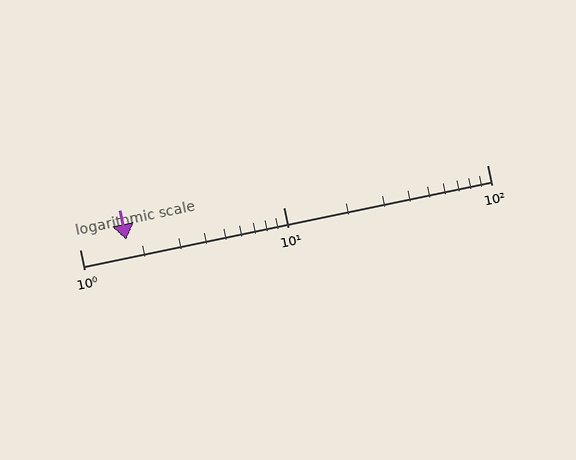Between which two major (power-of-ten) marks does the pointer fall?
The pointer is between 1 and 10.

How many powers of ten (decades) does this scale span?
The scale spans 2 decades, from 1 to 100.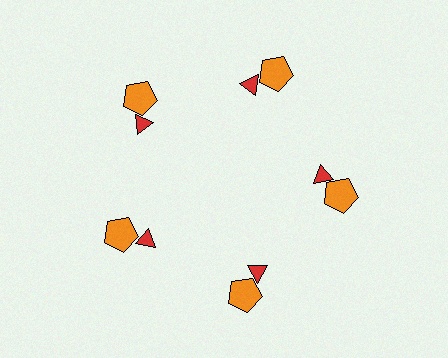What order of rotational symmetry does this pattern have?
This pattern has 5-fold rotational symmetry.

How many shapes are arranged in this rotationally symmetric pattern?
There are 10 shapes, arranged in 5 groups of 2.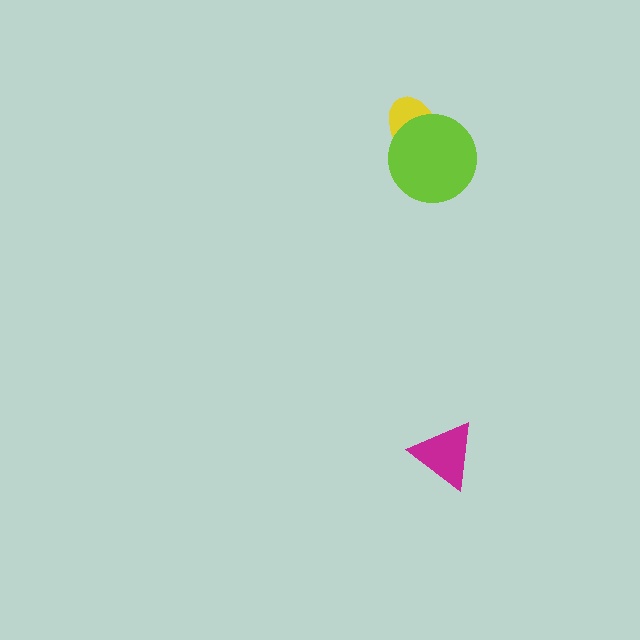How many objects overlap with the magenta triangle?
0 objects overlap with the magenta triangle.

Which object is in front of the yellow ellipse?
The lime circle is in front of the yellow ellipse.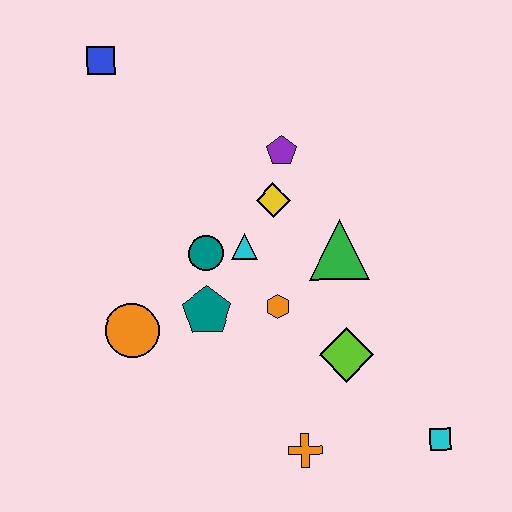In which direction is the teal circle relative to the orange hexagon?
The teal circle is to the left of the orange hexagon.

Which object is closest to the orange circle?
The teal pentagon is closest to the orange circle.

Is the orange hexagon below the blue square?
Yes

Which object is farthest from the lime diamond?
The blue square is farthest from the lime diamond.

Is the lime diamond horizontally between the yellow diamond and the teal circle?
No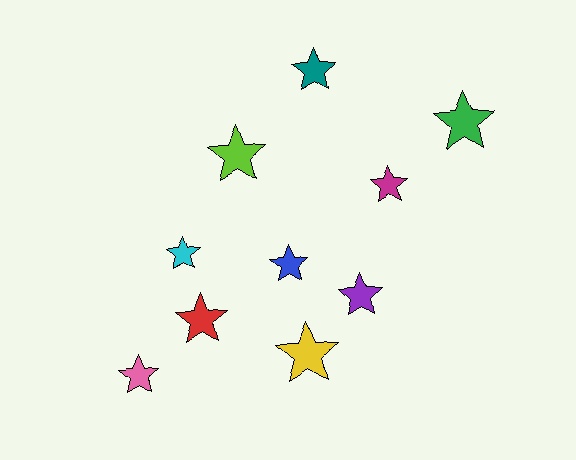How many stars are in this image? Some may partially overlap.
There are 10 stars.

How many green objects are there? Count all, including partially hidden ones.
There is 1 green object.